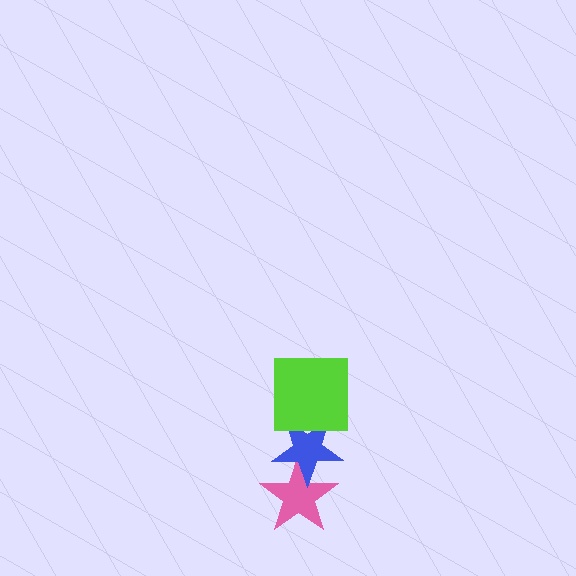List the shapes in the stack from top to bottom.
From top to bottom: the lime square, the blue star, the pink star.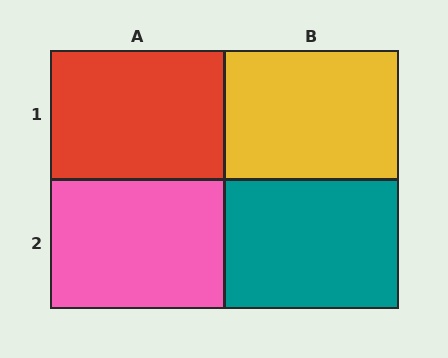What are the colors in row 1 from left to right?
Red, yellow.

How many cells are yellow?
1 cell is yellow.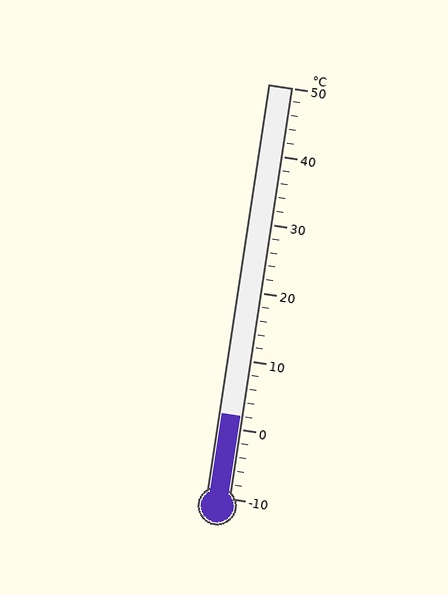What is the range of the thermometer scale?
The thermometer scale ranges from -10°C to 50°C.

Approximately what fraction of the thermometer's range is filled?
The thermometer is filled to approximately 20% of its range.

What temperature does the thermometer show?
The thermometer shows approximately 2°C.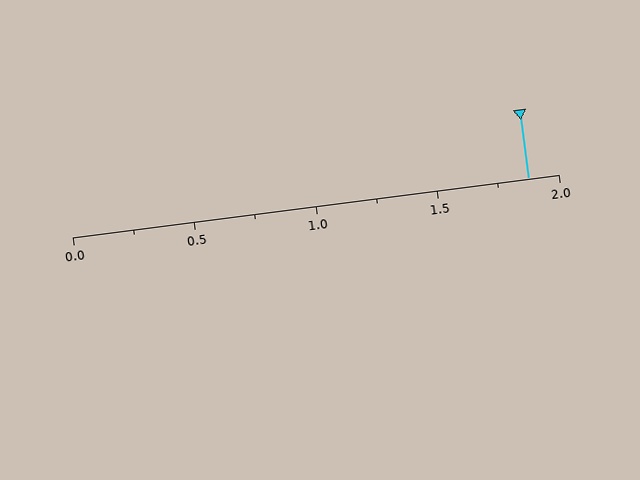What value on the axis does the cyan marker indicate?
The marker indicates approximately 1.88.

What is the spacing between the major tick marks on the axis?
The major ticks are spaced 0.5 apart.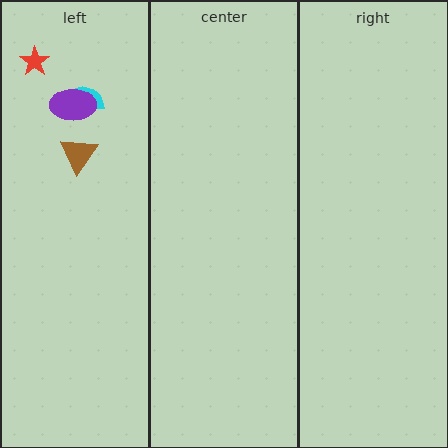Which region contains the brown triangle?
The left region.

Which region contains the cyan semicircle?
The left region.